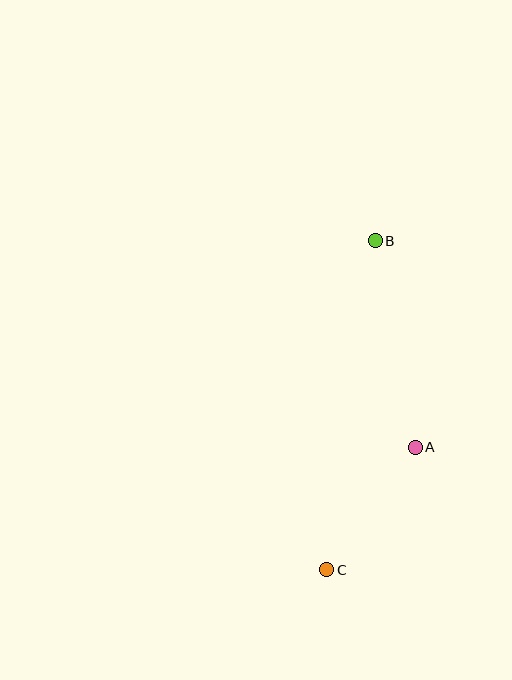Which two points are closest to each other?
Points A and C are closest to each other.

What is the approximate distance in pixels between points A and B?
The distance between A and B is approximately 210 pixels.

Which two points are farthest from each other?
Points B and C are farthest from each other.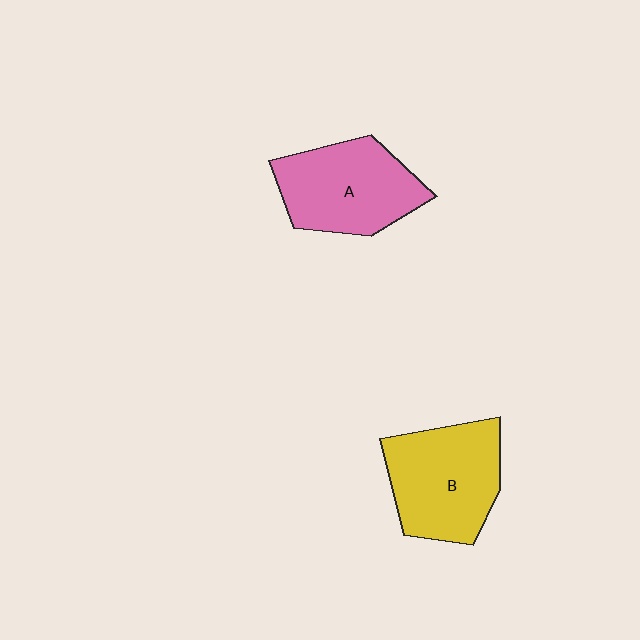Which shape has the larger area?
Shape B (yellow).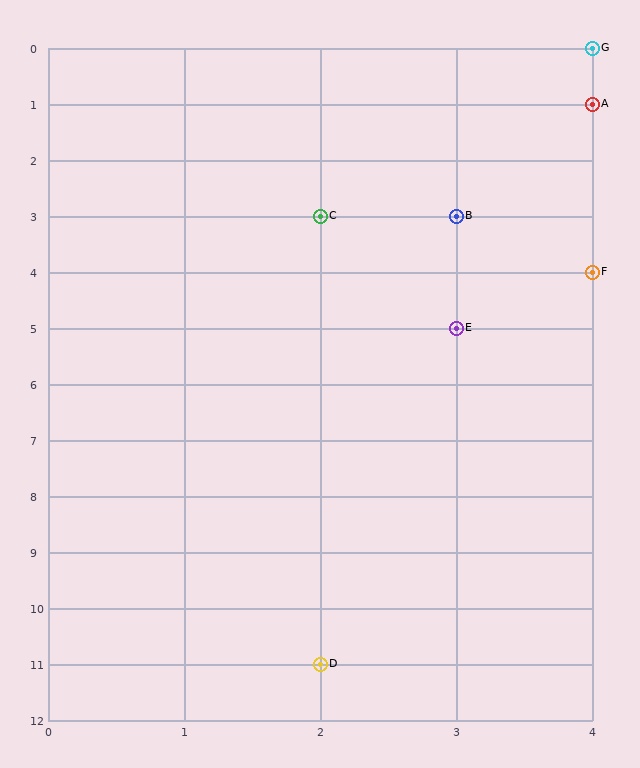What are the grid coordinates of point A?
Point A is at grid coordinates (4, 1).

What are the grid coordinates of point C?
Point C is at grid coordinates (2, 3).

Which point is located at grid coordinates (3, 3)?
Point B is at (3, 3).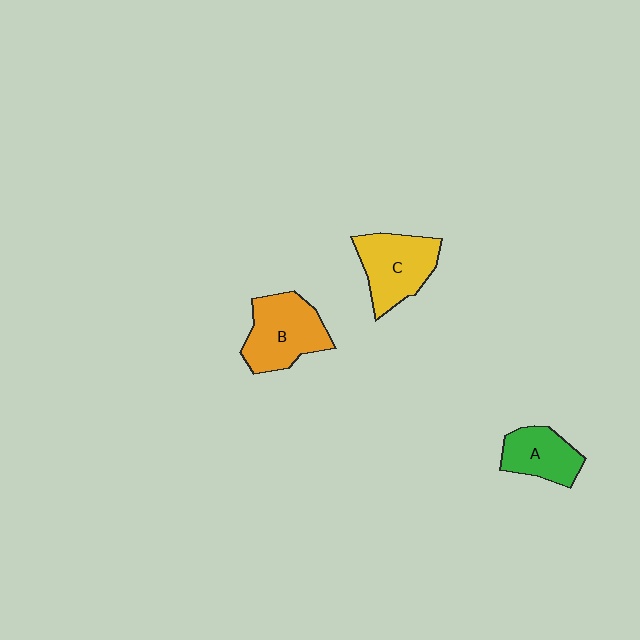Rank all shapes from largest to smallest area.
From largest to smallest: B (orange), C (yellow), A (green).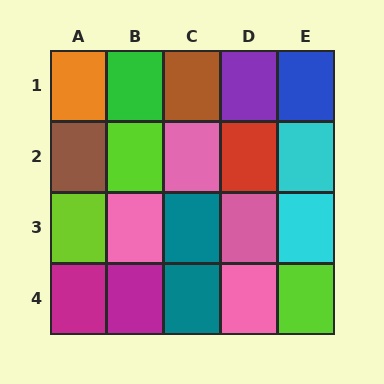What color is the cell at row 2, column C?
Pink.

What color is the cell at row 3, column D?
Pink.